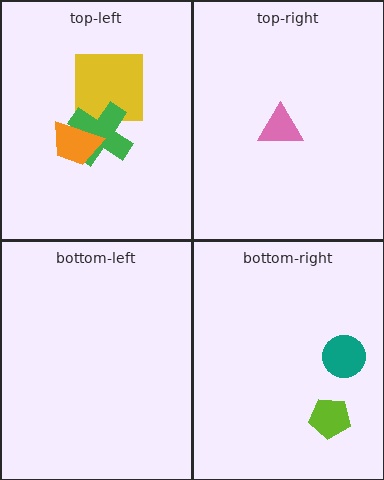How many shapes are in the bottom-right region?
2.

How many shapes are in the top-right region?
1.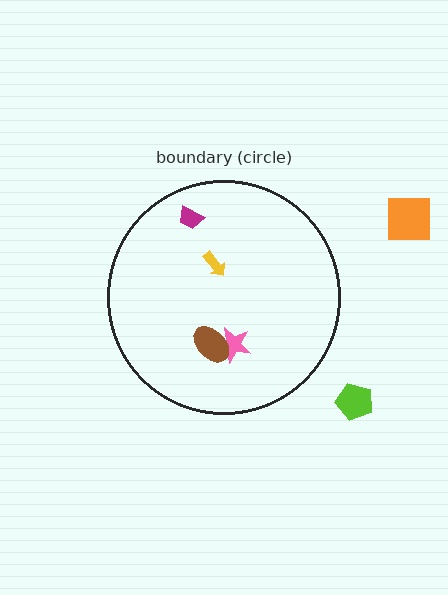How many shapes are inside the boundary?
4 inside, 2 outside.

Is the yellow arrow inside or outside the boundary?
Inside.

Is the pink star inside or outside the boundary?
Inside.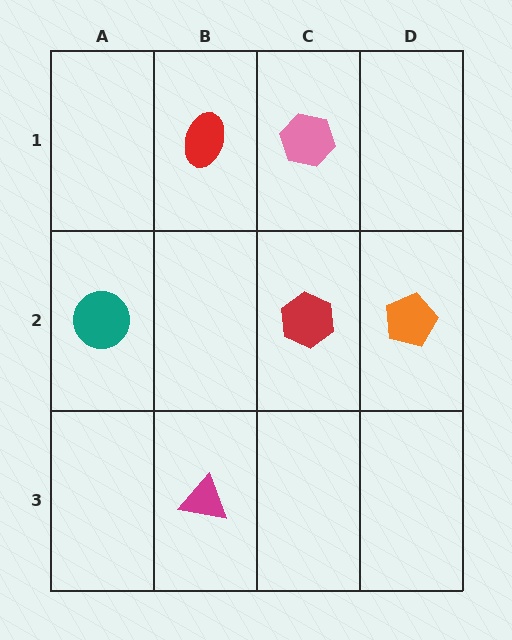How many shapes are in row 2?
3 shapes.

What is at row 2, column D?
An orange pentagon.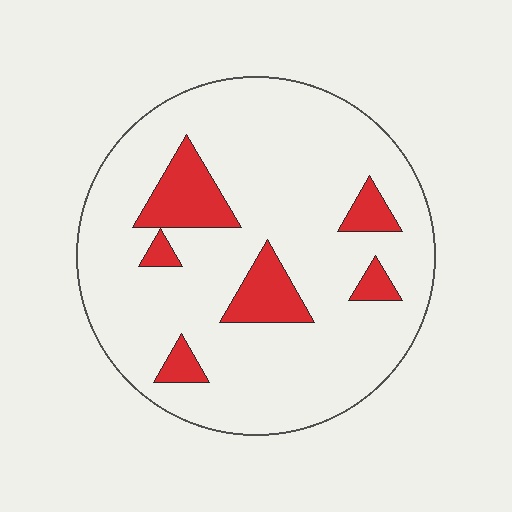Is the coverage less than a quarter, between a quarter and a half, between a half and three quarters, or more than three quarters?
Less than a quarter.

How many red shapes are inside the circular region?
6.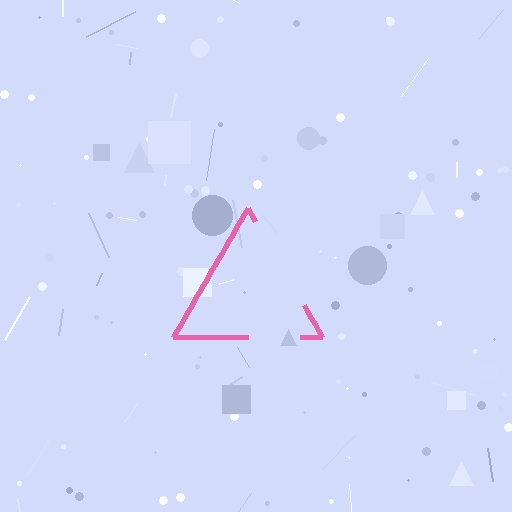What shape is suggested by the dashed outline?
The dashed outline suggests a triangle.